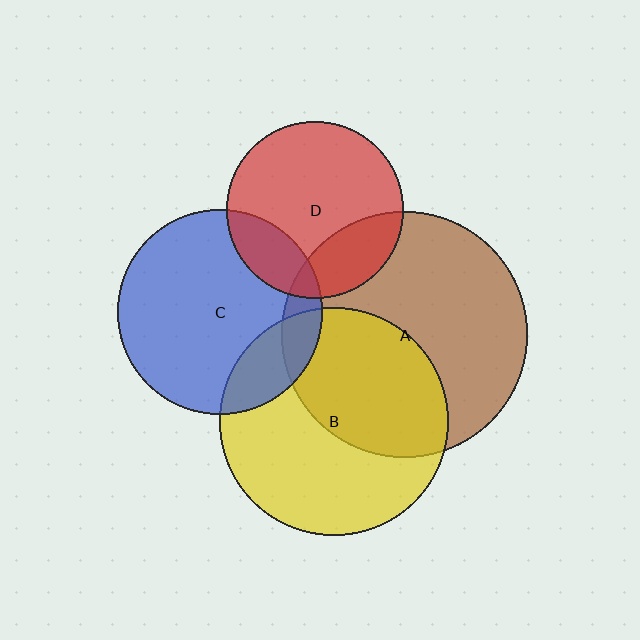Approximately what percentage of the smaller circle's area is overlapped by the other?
Approximately 45%.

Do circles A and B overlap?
Yes.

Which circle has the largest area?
Circle A (brown).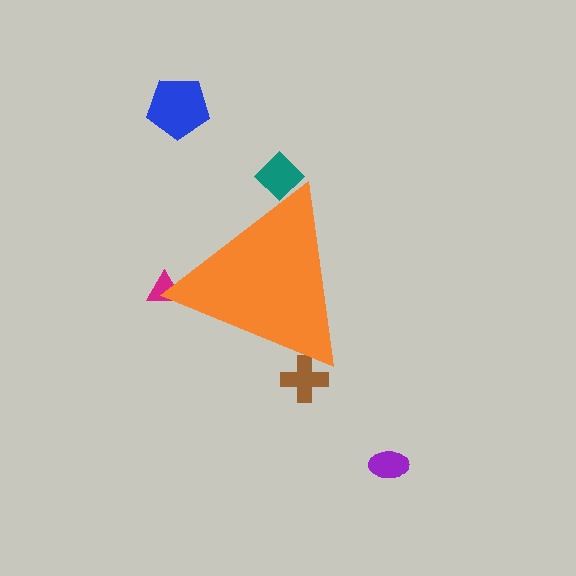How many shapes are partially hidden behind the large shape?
3 shapes are partially hidden.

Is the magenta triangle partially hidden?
Yes, the magenta triangle is partially hidden behind the orange triangle.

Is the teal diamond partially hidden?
Yes, the teal diamond is partially hidden behind the orange triangle.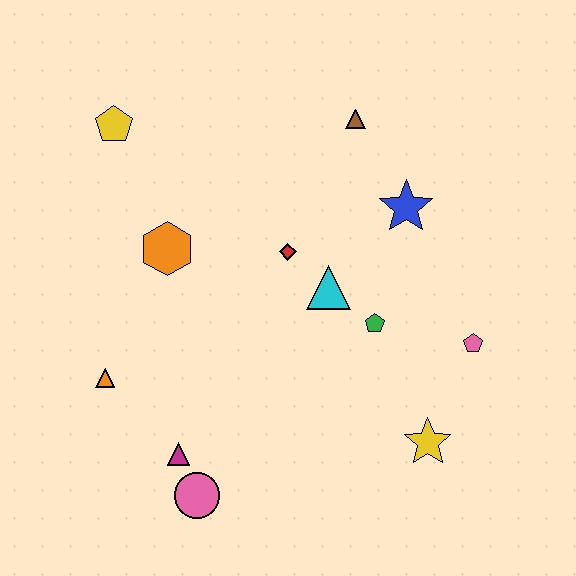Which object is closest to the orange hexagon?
The red diamond is closest to the orange hexagon.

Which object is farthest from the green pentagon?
The yellow pentagon is farthest from the green pentagon.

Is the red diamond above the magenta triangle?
Yes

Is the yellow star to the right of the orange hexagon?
Yes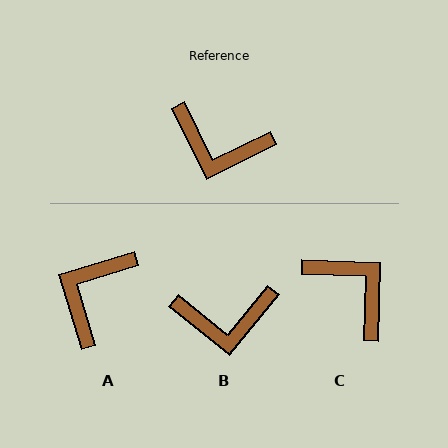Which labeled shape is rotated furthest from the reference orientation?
C, about 152 degrees away.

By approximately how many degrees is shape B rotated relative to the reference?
Approximately 25 degrees counter-clockwise.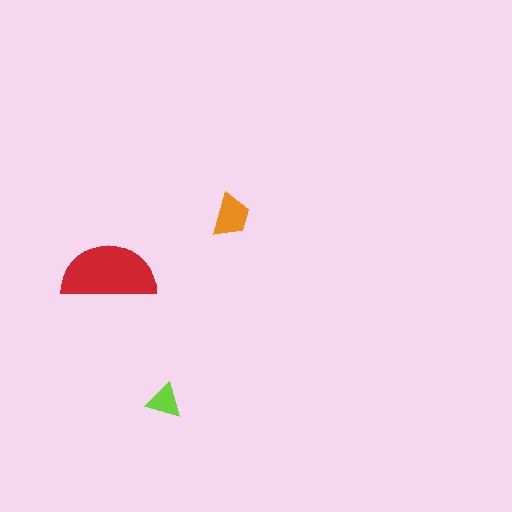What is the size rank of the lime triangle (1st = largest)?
3rd.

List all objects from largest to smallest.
The red semicircle, the orange trapezoid, the lime triangle.